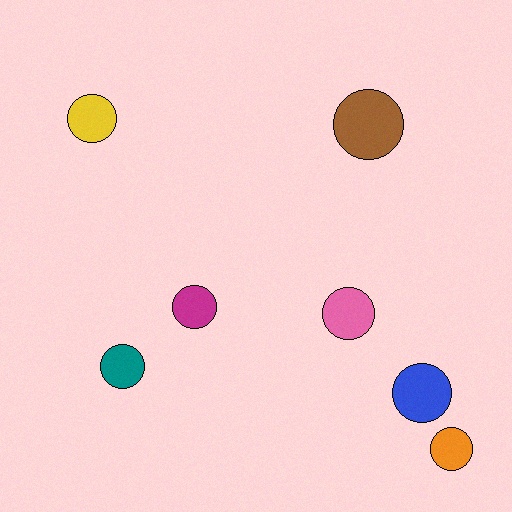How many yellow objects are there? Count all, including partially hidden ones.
There is 1 yellow object.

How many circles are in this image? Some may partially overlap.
There are 7 circles.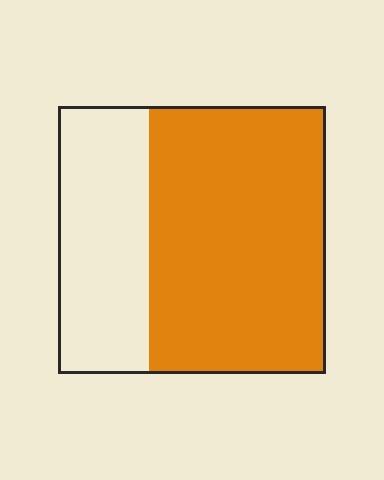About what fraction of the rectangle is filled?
About two thirds (2/3).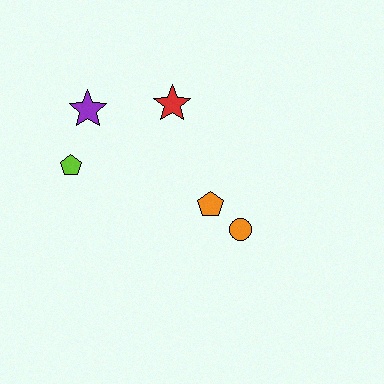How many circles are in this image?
There is 1 circle.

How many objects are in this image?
There are 5 objects.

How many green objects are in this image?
There are no green objects.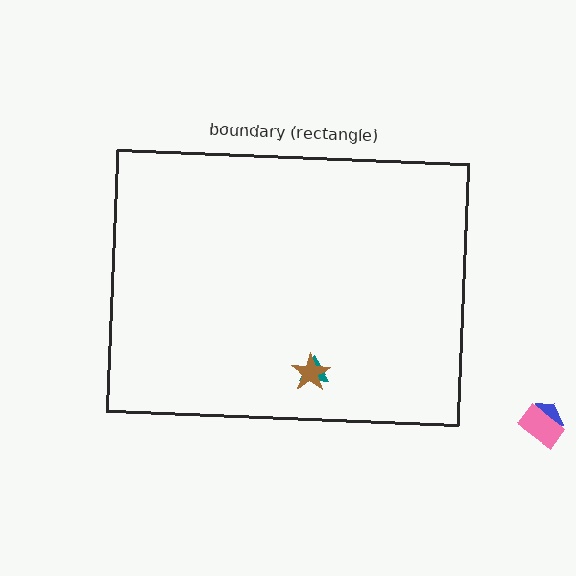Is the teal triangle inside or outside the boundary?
Inside.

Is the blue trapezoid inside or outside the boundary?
Outside.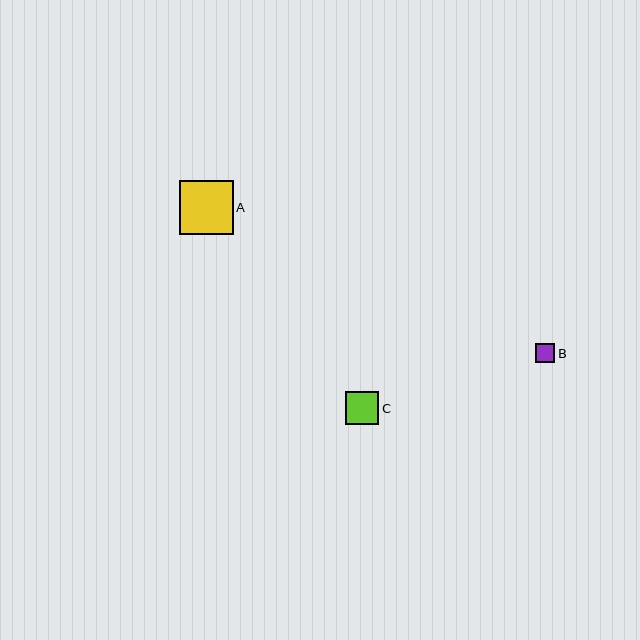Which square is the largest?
Square A is the largest with a size of approximately 54 pixels.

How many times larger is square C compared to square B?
Square C is approximately 1.7 times the size of square B.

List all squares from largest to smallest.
From largest to smallest: A, C, B.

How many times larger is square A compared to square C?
Square A is approximately 1.7 times the size of square C.